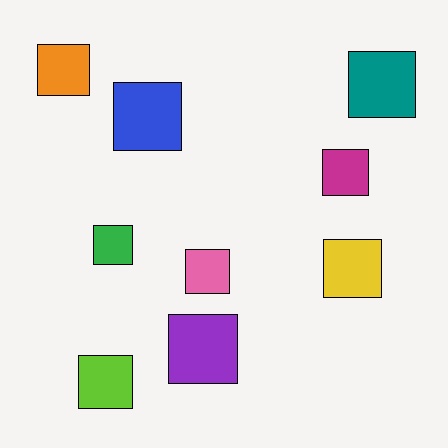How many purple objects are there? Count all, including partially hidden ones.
There is 1 purple object.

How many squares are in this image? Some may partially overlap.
There are 9 squares.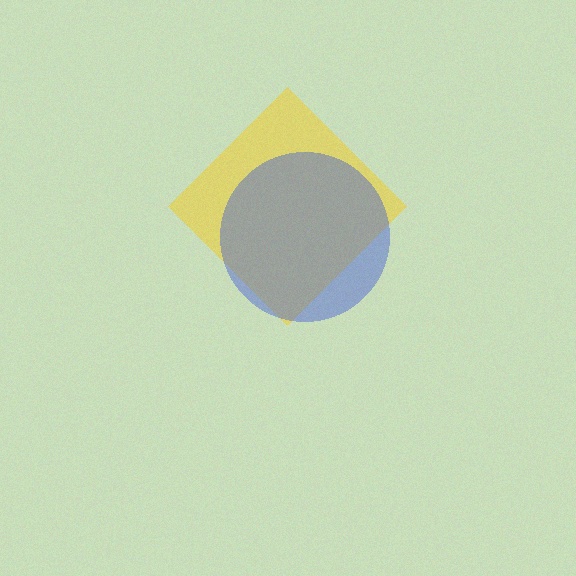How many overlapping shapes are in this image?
There are 2 overlapping shapes in the image.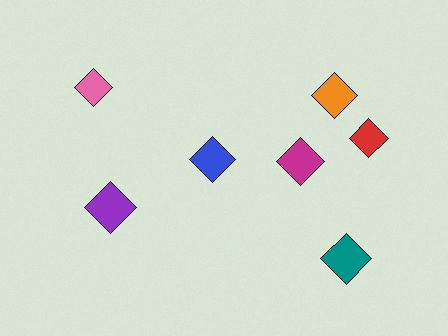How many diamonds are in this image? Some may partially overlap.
There are 7 diamonds.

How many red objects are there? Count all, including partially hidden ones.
There is 1 red object.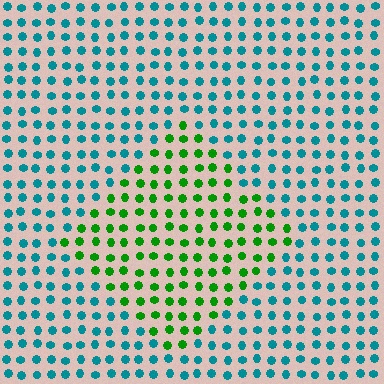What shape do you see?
I see a diamond.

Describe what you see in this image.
The image is filled with small teal elements in a uniform arrangement. A diamond-shaped region is visible where the elements are tinted to a slightly different hue, forming a subtle color boundary.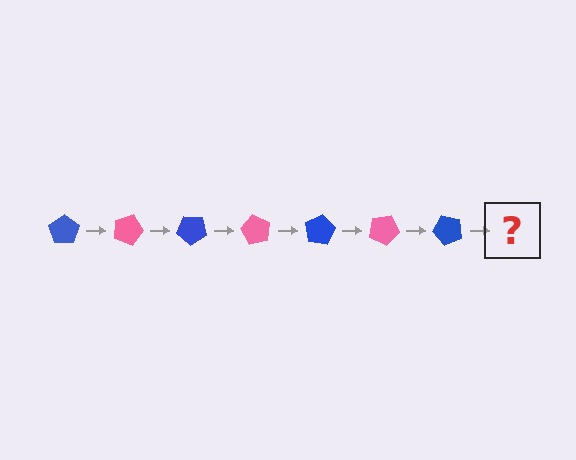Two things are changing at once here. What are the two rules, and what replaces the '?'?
The two rules are that it rotates 20 degrees each step and the color cycles through blue and pink. The '?' should be a pink pentagon, rotated 140 degrees from the start.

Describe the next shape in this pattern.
It should be a pink pentagon, rotated 140 degrees from the start.